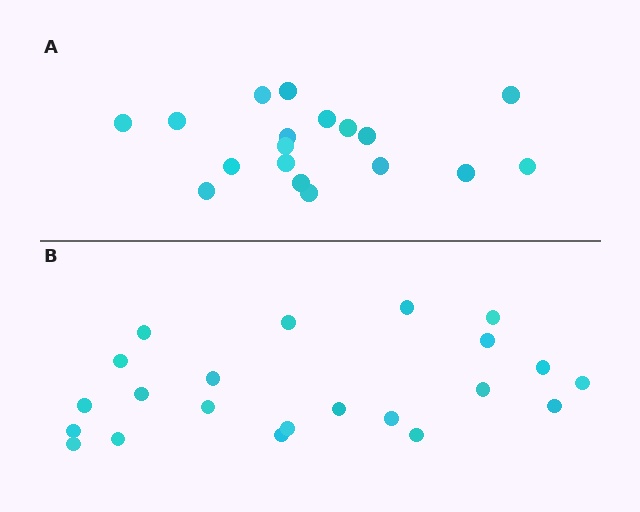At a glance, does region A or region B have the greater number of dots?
Region B (the bottom region) has more dots.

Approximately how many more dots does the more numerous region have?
Region B has about 4 more dots than region A.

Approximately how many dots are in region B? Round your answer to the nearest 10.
About 20 dots. (The exact count is 22, which rounds to 20.)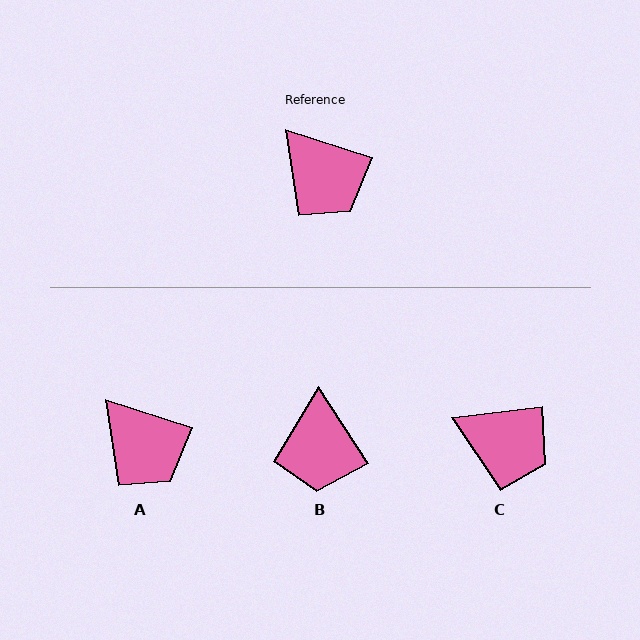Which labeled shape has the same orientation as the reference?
A.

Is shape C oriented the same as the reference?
No, it is off by about 25 degrees.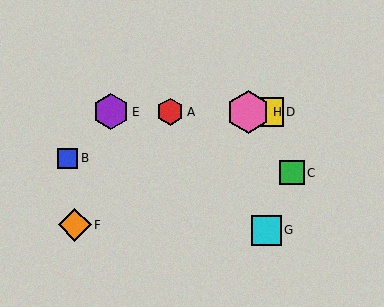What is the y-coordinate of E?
Object E is at y≈112.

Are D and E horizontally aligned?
Yes, both are at y≈112.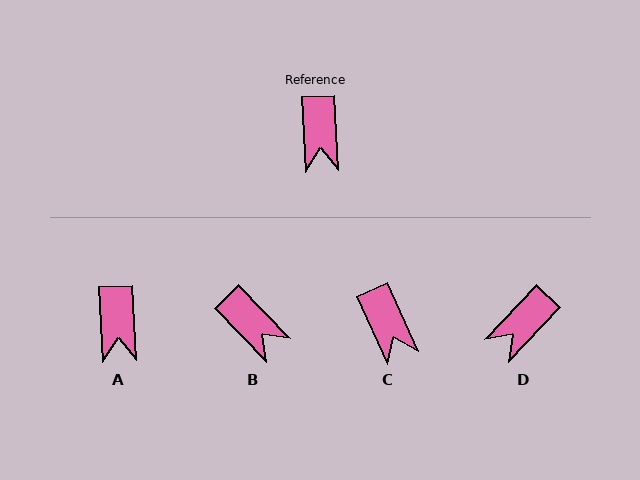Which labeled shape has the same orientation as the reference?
A.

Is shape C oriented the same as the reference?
No, it is off by about 21 degrees.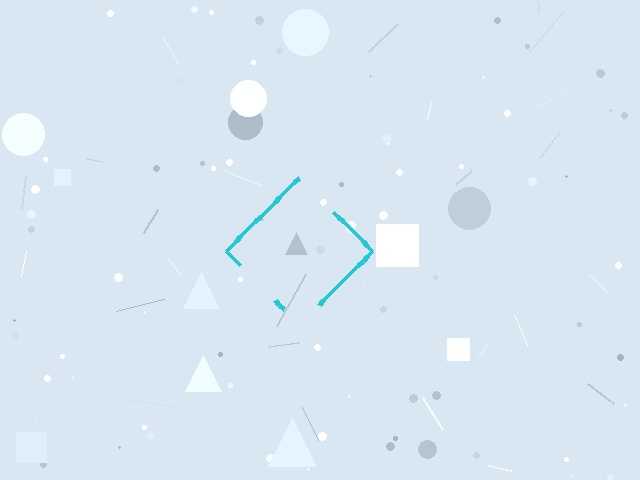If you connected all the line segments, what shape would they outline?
They would outline a diamond.